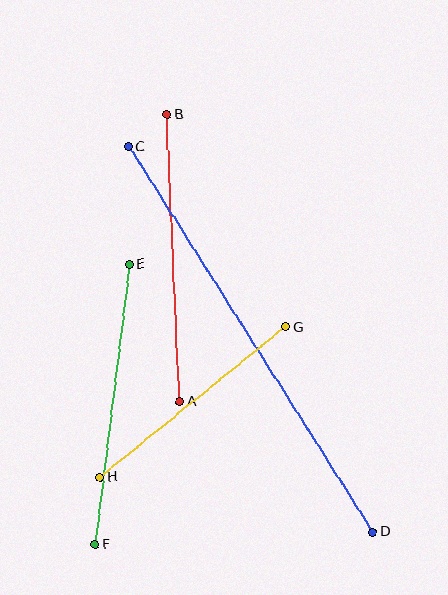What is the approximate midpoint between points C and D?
The midpoint is at approximately (251, 339) pixels.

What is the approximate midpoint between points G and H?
The midpoint is at approximately (193, 402) pixels.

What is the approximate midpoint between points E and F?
The midpoint is at approximately (112, 404) pixels.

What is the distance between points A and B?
The distance is approximately 287 pixels.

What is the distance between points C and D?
The distance is approximately 456 pixels.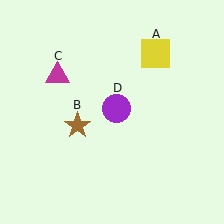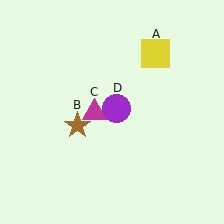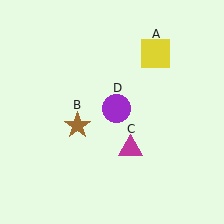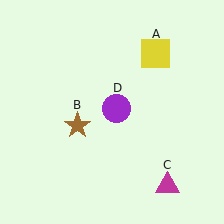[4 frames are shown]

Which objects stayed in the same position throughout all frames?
Yellow square (object A) and brown star (object B) and purple circle (object D) remained stationary.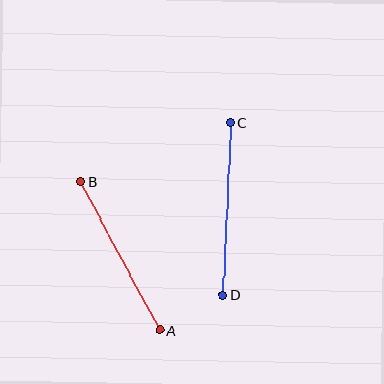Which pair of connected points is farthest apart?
Points C and D are farthest apart.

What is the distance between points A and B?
The distance is approximately 168 pixels.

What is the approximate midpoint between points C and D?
The midpoint is at approximately (227, 209) pixels.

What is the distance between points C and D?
The distance is approximately 173 pixels.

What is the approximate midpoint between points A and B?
The midpoint is at approximately (120, 256) pixels.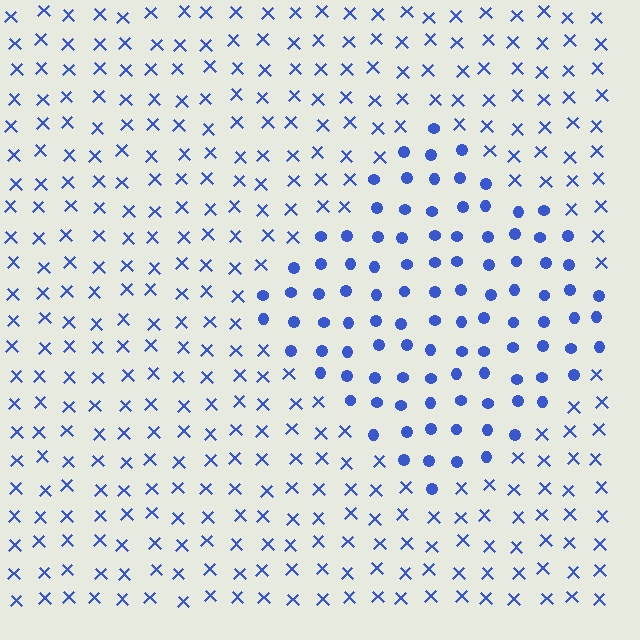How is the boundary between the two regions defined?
The boundary is defined by a change in element shape: circles inside vs. X marks outside. All elements share the same color and spacing.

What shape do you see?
I see a diamond.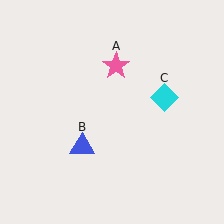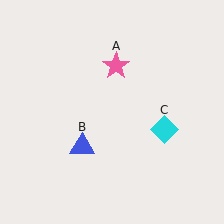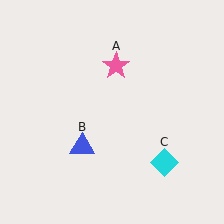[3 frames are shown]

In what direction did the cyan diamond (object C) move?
The cyan diamond (object C) moved down.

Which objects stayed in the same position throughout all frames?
Pink star (object A) and blue triangle (object B) remained stationary.